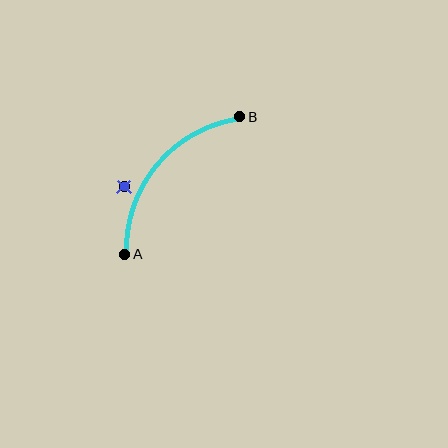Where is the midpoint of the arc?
The arc midpoint is the point on the curve farthest from the straight line joining A and B. It sits above and to the left of that line.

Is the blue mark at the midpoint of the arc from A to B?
No — the blue mark does not lie on the arc at all. It sits slightly outside the curve.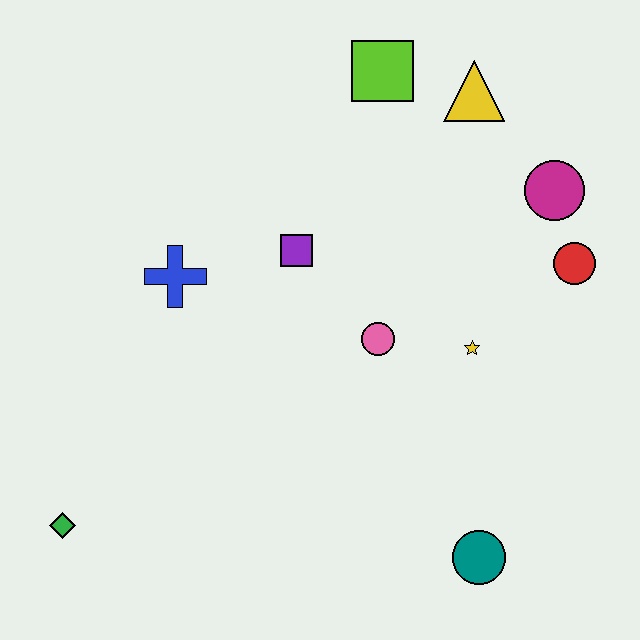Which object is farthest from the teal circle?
The lime square is farthest from the teal circle.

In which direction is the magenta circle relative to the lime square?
The magenta circle is to the right of the lime square.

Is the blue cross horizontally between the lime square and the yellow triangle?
No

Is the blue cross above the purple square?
No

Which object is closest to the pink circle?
The yellow star is closest to the pink circle.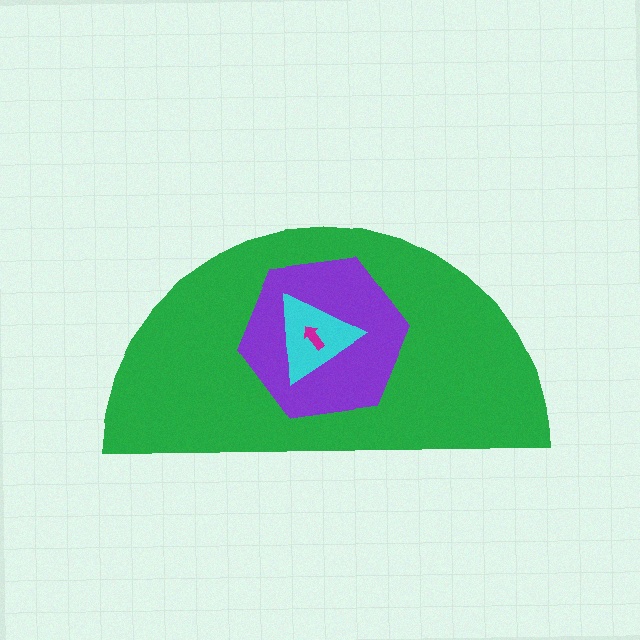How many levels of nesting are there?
4.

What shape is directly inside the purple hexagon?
The cyan triangle.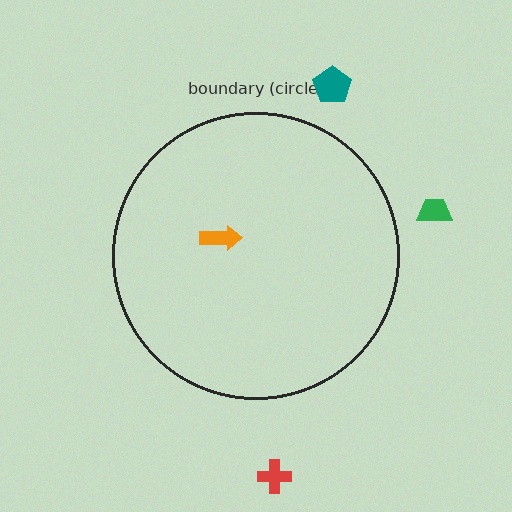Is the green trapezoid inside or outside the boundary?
Outside.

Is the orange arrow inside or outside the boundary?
Inside.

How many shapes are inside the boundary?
1 inside, 3 outside.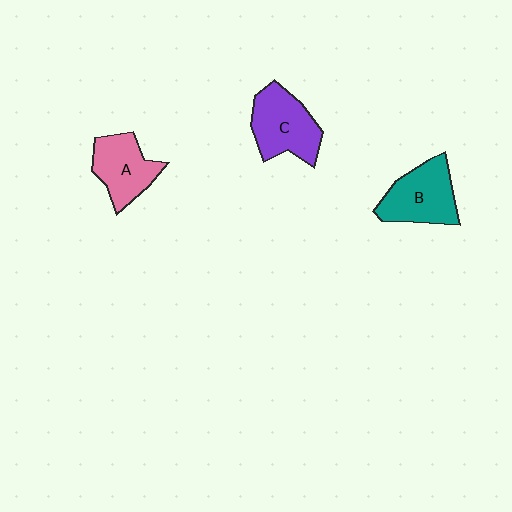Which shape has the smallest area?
Shape A (pink).